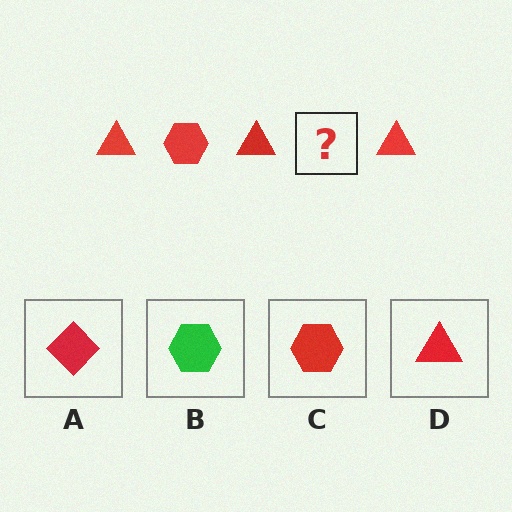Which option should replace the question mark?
Option C.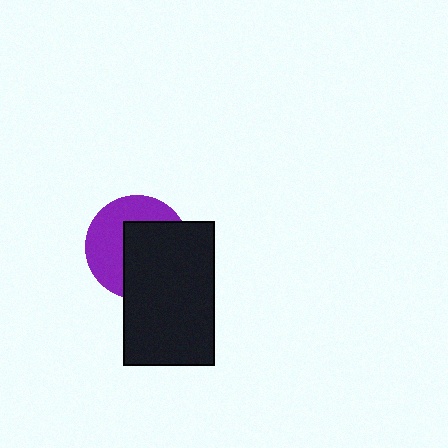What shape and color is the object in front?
The object in front is a black rectangle.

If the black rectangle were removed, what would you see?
You would see the complete purple circle.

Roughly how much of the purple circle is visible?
About half of it is visible (roughly 48%).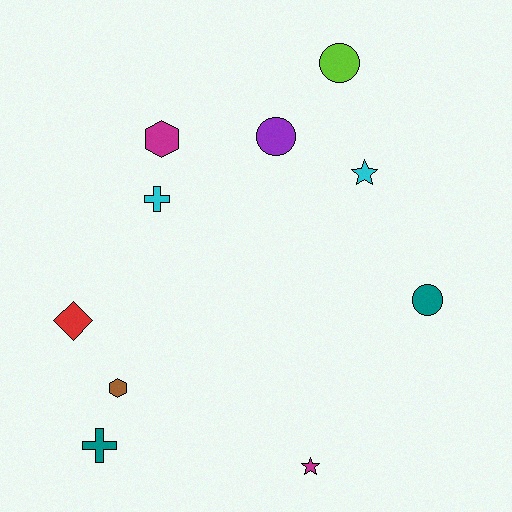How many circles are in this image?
There are 3 circles.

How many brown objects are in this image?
There is 1 brown object.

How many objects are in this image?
There are 10 objects.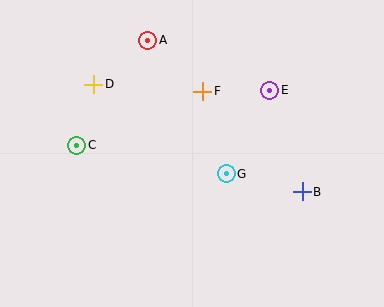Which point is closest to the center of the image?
Point G at (226, 174) is closest to the center.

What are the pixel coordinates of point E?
Point E is at (270, 90).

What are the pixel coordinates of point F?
Point F is at (203, 91).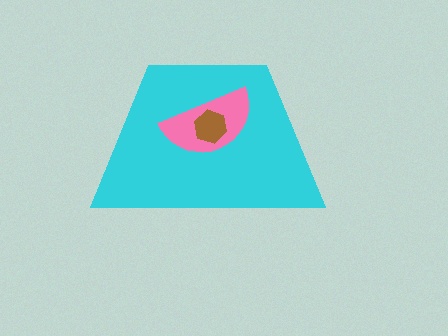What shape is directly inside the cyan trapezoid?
The pink semicircle.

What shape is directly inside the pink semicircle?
The brown hexagon.